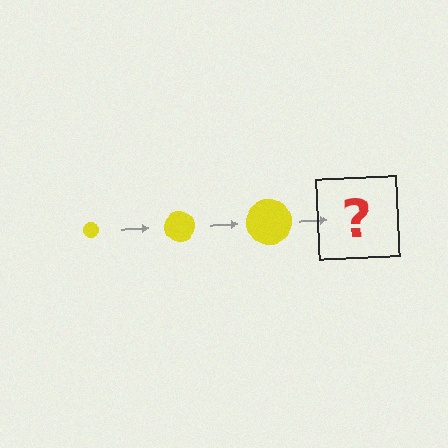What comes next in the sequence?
The next element should be a yellow circle, larger than the previous one.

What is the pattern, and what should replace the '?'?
The pattern is that the circle gets progressively larger each step. The '?' should be a yellow circle, larger than the previous one.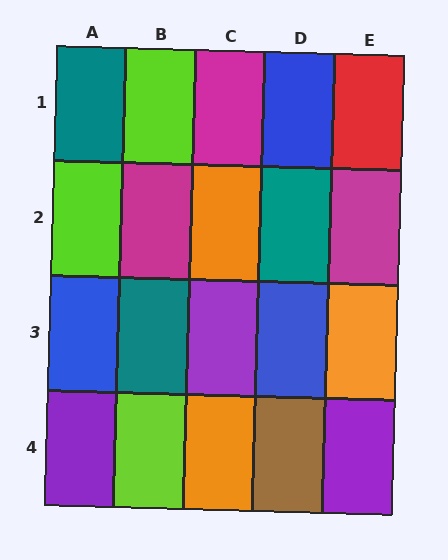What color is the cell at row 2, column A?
Lime.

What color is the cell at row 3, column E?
Orange.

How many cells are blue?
3 cells are blue.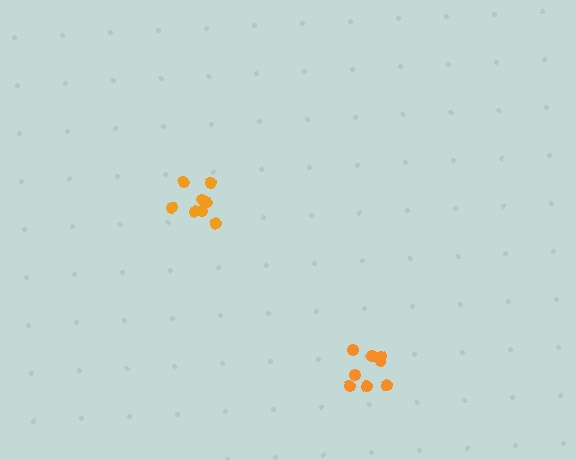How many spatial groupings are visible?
There are 2 spatial groupings.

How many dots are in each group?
Group 1: 8 dots, Group 2: 8 dots (16 total).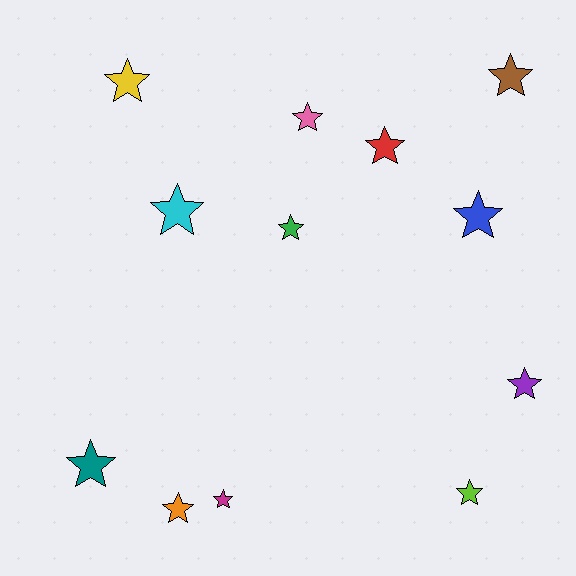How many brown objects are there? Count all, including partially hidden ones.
There is 1 brown object.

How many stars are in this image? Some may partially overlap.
There are 12 stars.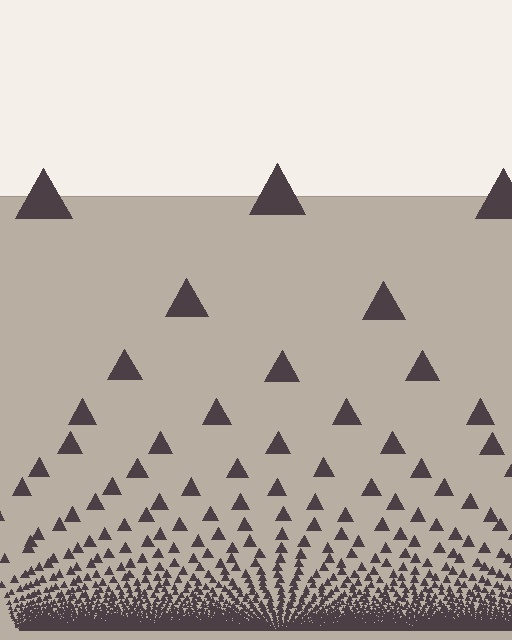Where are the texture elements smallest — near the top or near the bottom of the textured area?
Near the bottom.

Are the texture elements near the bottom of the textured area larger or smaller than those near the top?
Smaller. The gradient is inverted — elements near the bottom are smaller and denser.